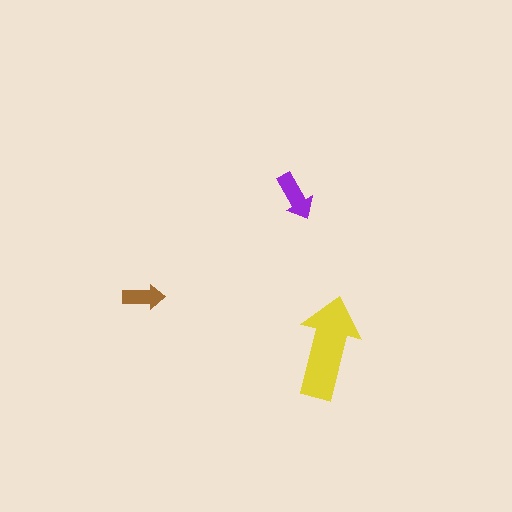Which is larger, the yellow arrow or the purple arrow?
The yellow one.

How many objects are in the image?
There are 3 objects in the image.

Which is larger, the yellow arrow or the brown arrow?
The yellow one.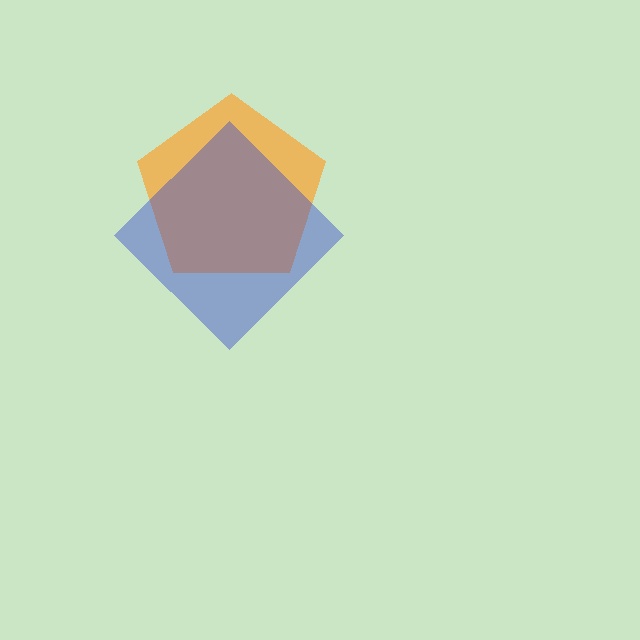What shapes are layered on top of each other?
The layered shapes are: an orange pentagon, a blue diamond.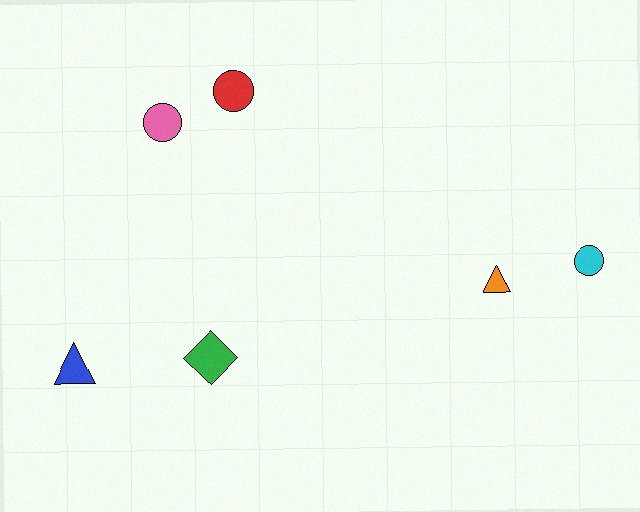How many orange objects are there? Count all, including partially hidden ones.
There is 1 orange object.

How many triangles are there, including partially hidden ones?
There are 2 triangles.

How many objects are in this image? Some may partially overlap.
There are 6 objects.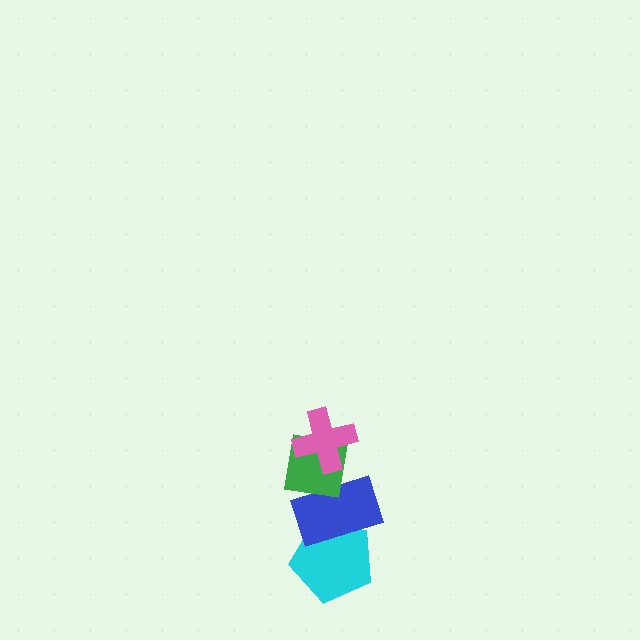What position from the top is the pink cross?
The pink cross is 1st from the top.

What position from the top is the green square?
The green square is 2nd from the top.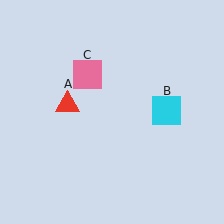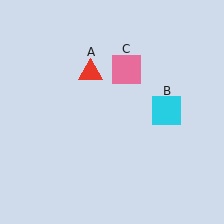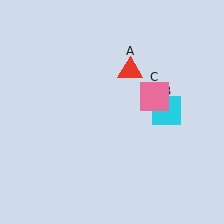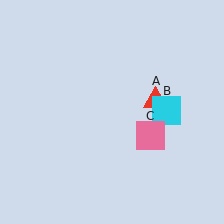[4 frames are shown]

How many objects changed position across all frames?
2 objects changed position: red triangle (object A), pink square (object C).